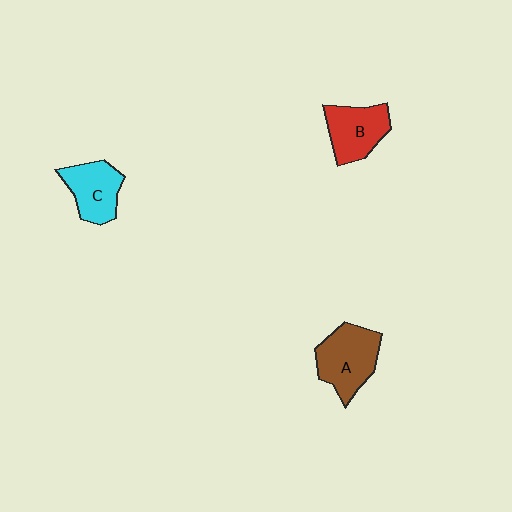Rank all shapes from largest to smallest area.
From largest to smallest: A (brown), B (red), C (cyan).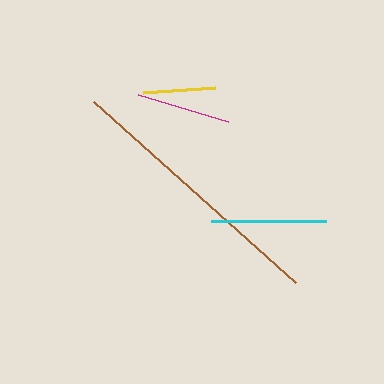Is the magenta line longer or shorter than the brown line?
The brown line is longer than the magenta line.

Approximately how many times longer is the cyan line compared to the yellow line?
The cyan line is approximately 1.6 times the length of the yellow line.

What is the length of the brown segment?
The brown segment is approximately 271 pixels long.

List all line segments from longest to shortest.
From longest to shortest: brown, cyan, magenta, yellow.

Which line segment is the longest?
The brown line is the longest at approximately 271 pixels.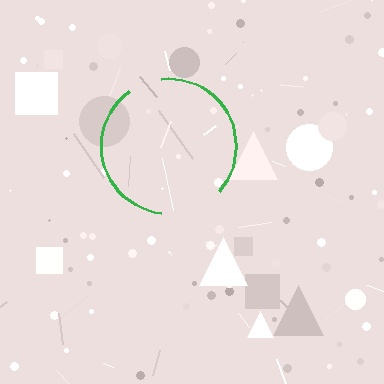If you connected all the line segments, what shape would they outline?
They would outline a circle.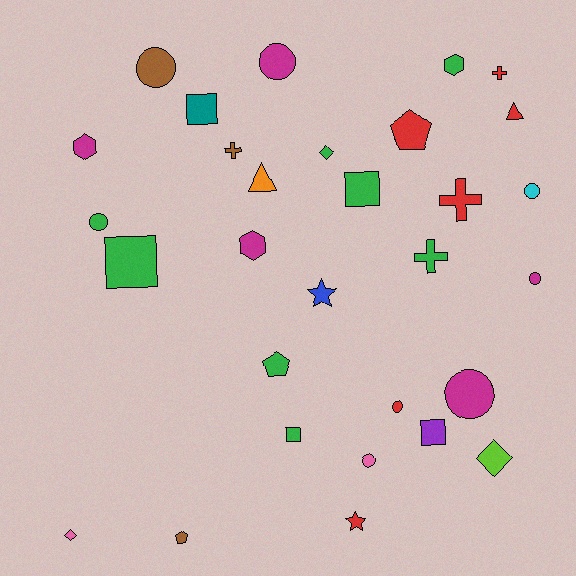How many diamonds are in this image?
There are 3 diamonds.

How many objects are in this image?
There are 30 objects.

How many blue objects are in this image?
There is 1 blue object.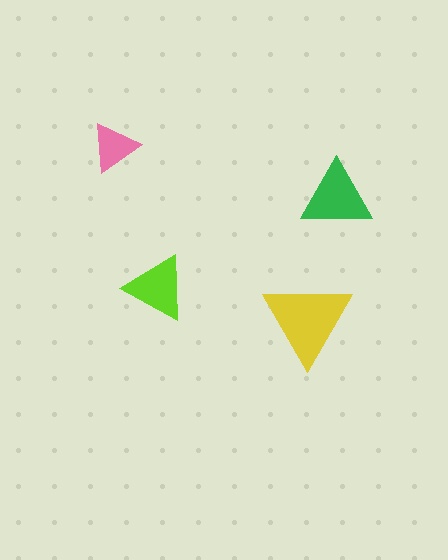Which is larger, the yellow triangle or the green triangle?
The yellow one.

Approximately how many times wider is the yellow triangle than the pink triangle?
About 2 times wider.